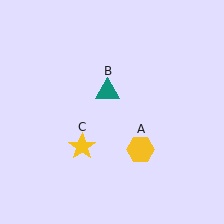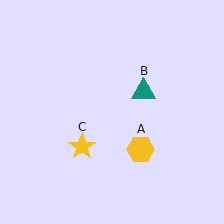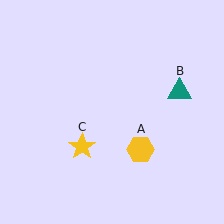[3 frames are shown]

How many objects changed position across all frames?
1 object changed position: teal triangle (object B).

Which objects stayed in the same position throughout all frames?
Yellow hexagon (object A) and yellow star (object C) remained stationary.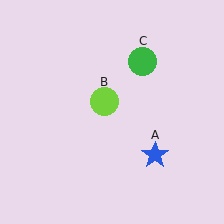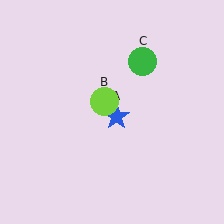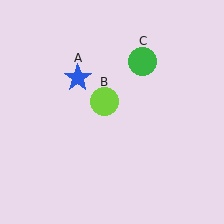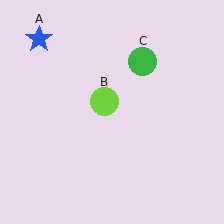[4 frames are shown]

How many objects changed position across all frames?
1 object changed position: blue star (object A).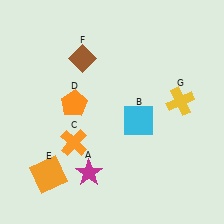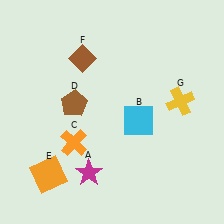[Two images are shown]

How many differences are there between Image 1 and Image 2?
There is 1 difference between the two images.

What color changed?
The pentagon (D) changed from orange in Image 1 to brown in Image 2.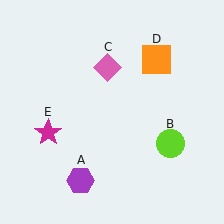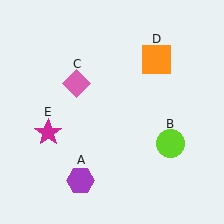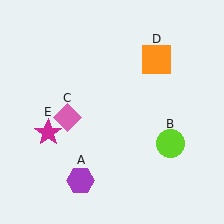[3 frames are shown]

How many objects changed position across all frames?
1 object changed position: pink diamond (object C).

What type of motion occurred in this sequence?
The pink diamond (object C) rotated counterclockwise around the center of the scene.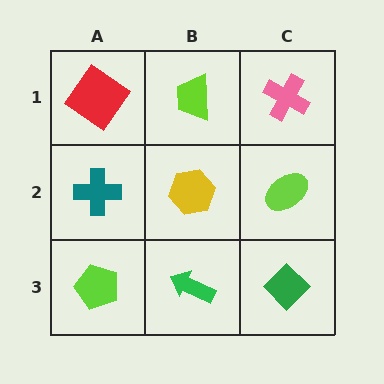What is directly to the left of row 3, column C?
A green arrow.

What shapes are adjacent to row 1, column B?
A yellow hexagon (row 2, column B), a red diamond (row 1, column A), a pink cross (row 1, column C).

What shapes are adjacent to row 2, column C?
A pink cross (row 1, column C), a green diamond (row 3, column C), a yellow hexagon (row 2, column B).